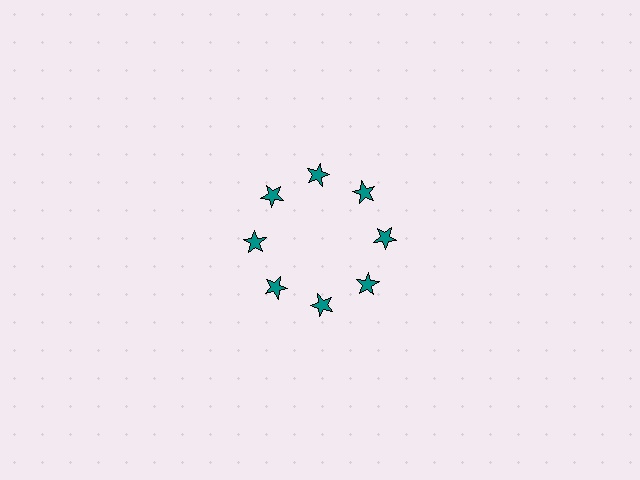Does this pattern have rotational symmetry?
Yes, this pattern has 8-fold rotational symmetry. It looks the same after rotating 45 degrees around the center.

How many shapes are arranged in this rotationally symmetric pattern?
There are 8 shapes, arranged in 8 groups of 1.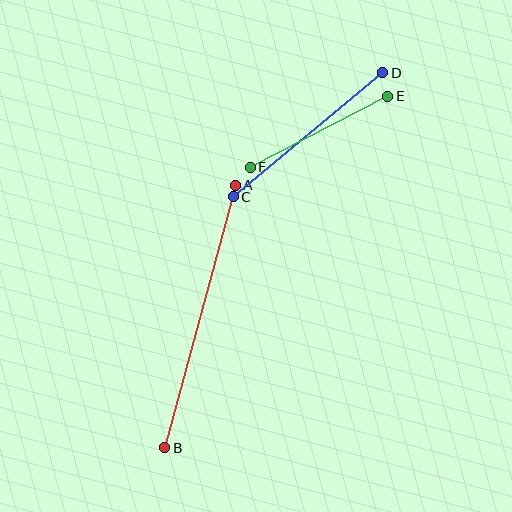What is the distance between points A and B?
The distance is approximately 272 pixels.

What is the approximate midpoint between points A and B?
The midpoint is at approximately (200, 316) pixels.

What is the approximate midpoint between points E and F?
The midpoint is at approximately (319, 132) pixels.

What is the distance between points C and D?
The distance is approximately 194 pixels.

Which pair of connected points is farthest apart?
Points A and B are farthest apart.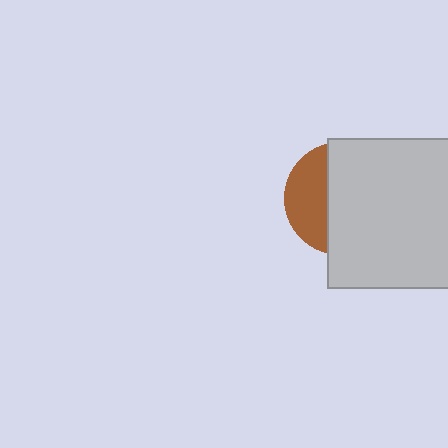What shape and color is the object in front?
The object in front is a light gray square.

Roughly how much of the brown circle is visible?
A small part of it is visible (roughly 35%).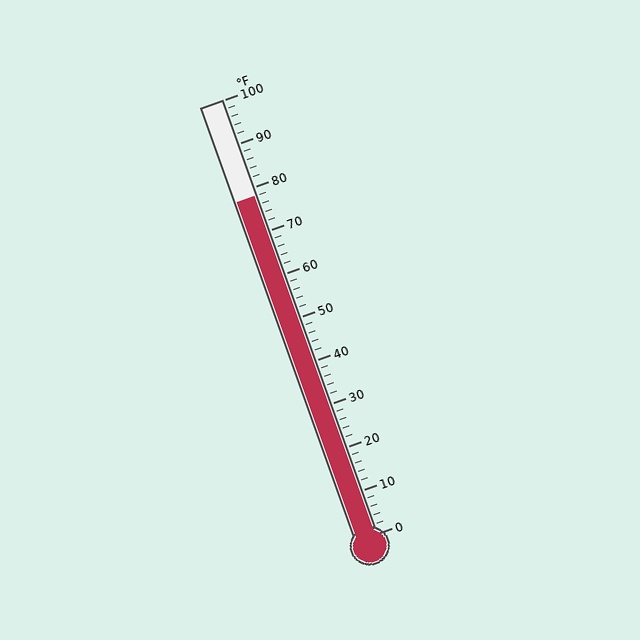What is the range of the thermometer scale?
The thermometer scale ranges from 0°F to 100°F.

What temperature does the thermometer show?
The thermometer shows approximately 78°F.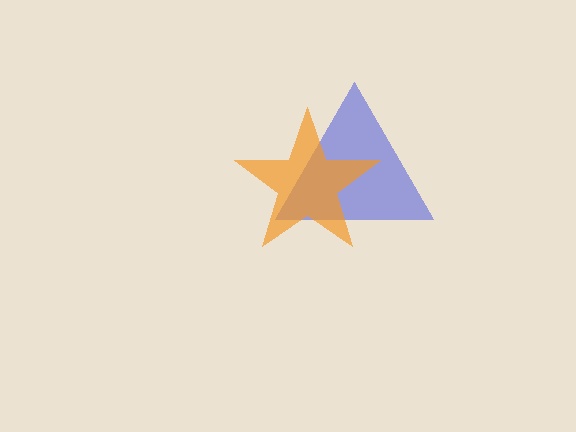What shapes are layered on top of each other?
The layered shapes are: a blue triangle, an orange star.